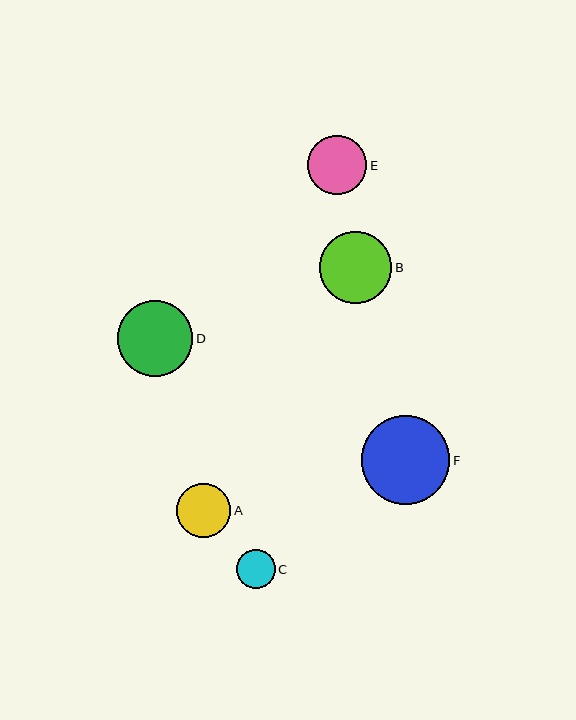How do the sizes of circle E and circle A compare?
Circle E and circle A are approximately the same size.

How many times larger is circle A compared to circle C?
Circle A is approximately 1.4 times the size of circle C.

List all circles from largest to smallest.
From largest to smallest: F, D, B, E, A, C.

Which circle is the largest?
Circle F is the largest with a size of approximately 88 pixels.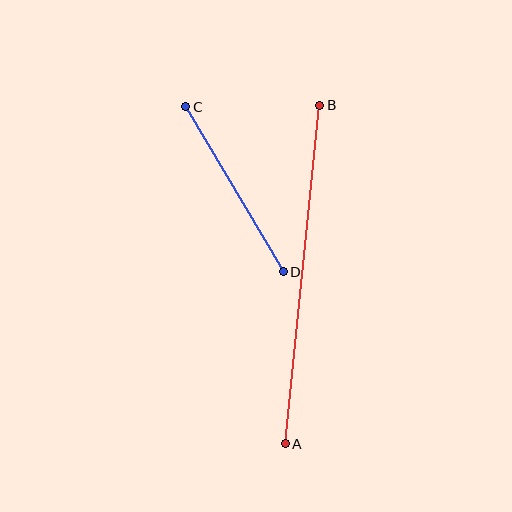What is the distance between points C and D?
The distance is approximately 192 pixels.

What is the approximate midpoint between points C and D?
The midpoint is at approximately (234, 189) pixels.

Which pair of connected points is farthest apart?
Points A and B are farthest apart.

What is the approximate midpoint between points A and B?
The midpoint is at approximately (302, 275) pixels.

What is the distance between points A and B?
The distance is approximately 340 pixels.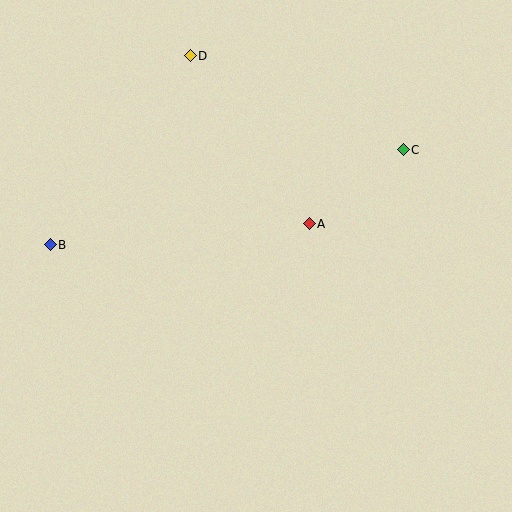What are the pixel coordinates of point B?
Point B is at (50, 245).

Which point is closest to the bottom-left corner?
Point B is closest to the bottom-left corner.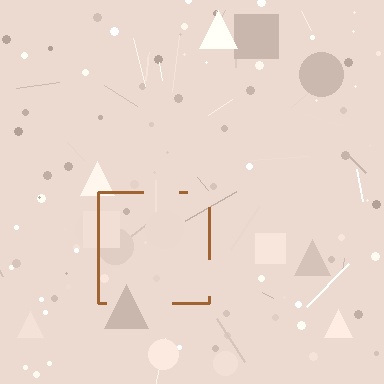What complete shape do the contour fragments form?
The contour fragments form a square.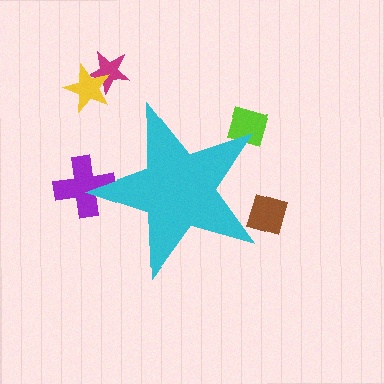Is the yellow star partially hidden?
No, the yellow star is fully visible.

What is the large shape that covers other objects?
A cyan star.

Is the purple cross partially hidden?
Yes, the purple cross is partially hidden behind the cyan star.